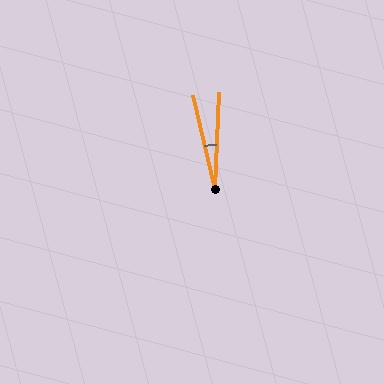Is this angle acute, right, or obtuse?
It is acute.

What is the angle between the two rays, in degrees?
Approximately 16 degrees.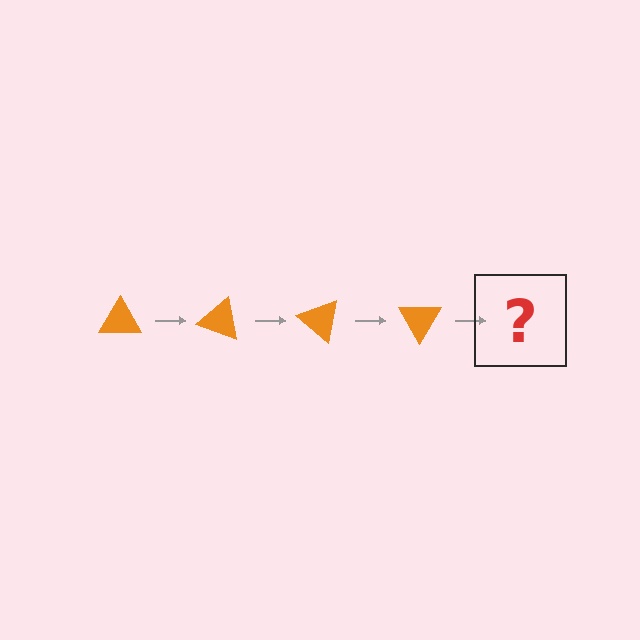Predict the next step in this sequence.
The next step is an orange triangle rotated 80 degrees.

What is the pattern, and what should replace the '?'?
The pattern is that the triangle rotates 20 degrees each step. The '?' should be an orange triangle rotated 80 degrees.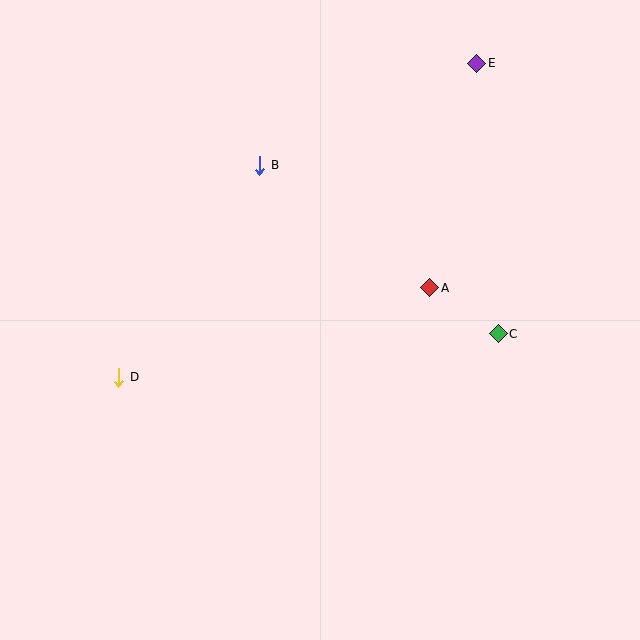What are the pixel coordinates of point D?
Point D is at (119, 377).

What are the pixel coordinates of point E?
Point E is at (477, 63).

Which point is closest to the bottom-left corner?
Point D is closest to the bottom-left corner.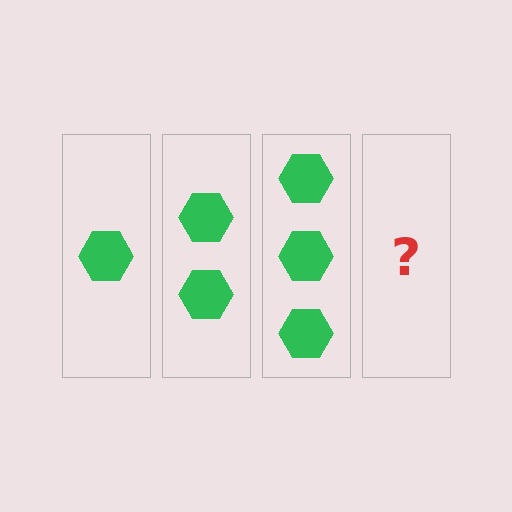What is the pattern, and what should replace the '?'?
The pattern is that each step adds one more hexagon. The '?' should be 4 hexagons.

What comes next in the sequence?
The next element should be 4 hexagons.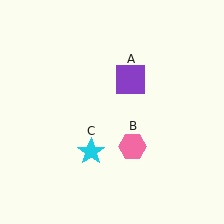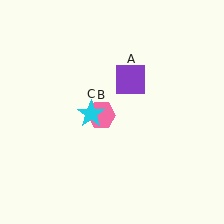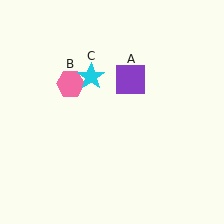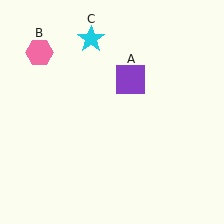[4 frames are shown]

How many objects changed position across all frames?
2 objects changed position: pink hexagon (object B), cyan star (object C).